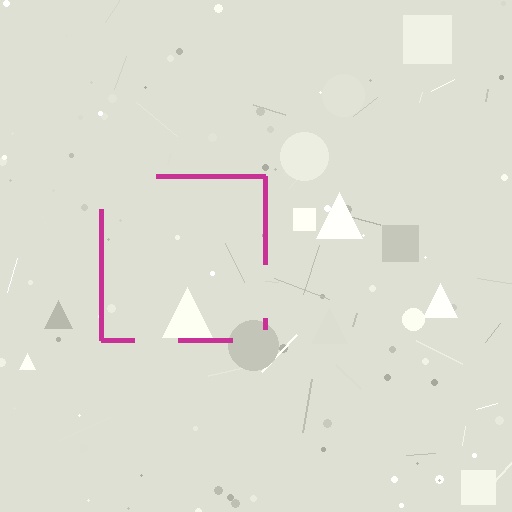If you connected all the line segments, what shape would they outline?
They would outline a square.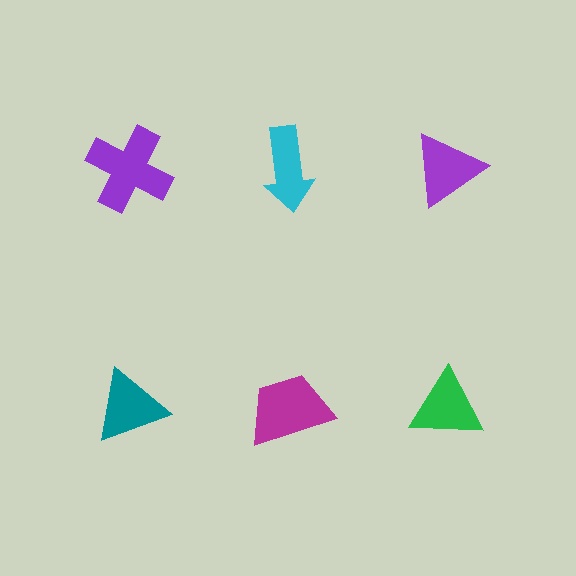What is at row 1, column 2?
A cyan arrow.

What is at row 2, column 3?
A green triangle.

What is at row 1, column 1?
A purple cross.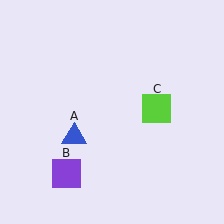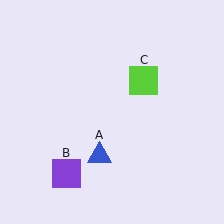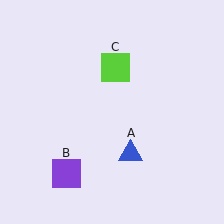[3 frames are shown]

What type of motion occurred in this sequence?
The blue triangle (object A), lime square (object C) rotated counterclockwise around the center of the scene.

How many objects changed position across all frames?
2 objects changed position: blue triangle (object A), lime square (object C).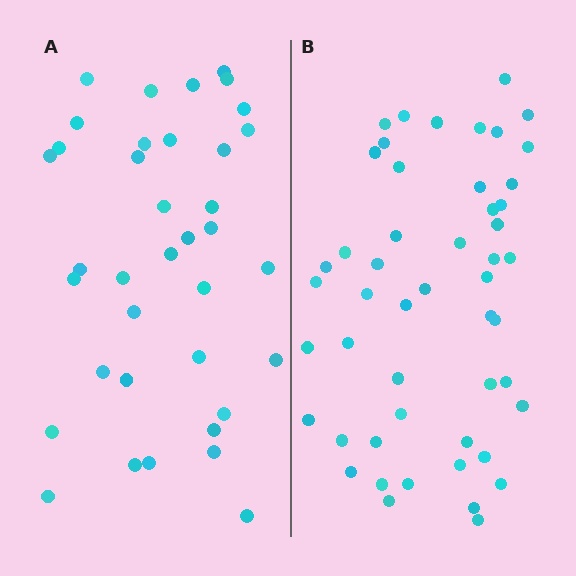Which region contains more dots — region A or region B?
Region B (the right region) has more dots.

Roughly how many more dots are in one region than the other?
Region B has approximately 15 more dots than region A.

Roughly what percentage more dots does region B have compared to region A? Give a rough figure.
About 35% more.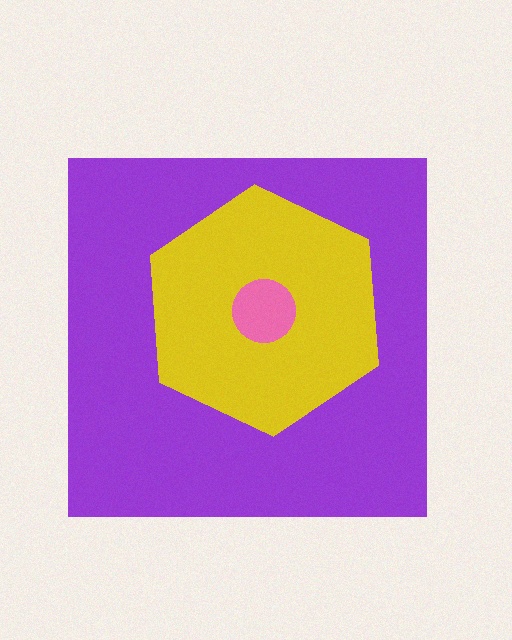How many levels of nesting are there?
3.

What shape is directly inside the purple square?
The yellow hexagon.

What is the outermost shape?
The purple square.